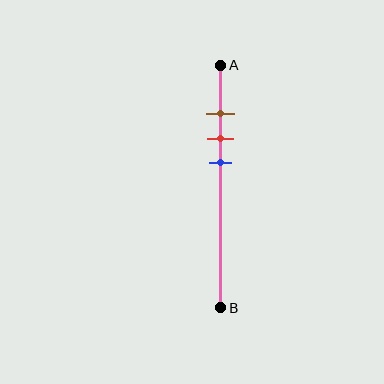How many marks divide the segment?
There are 3 marks dividing the segment.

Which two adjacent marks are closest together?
The brown and red marks are the closest adjacent pair.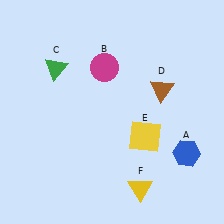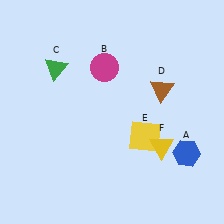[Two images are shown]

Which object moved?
The yellow triangle (F) moved up.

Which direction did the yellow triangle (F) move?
The yellow triangle (F) moved up.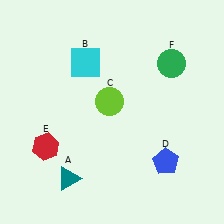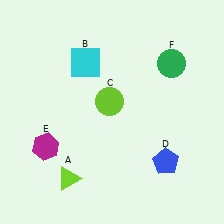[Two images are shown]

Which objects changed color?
A changed from teal to lime. E changed from red to magenta.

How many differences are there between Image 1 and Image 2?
There are 2 differences between the two images.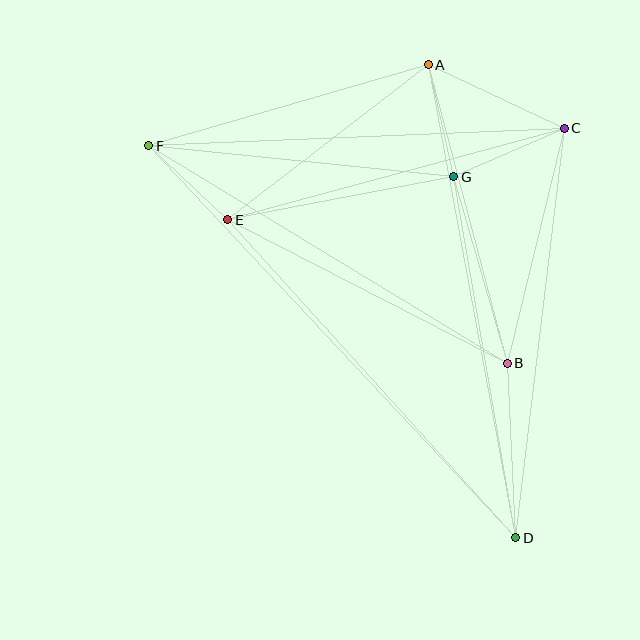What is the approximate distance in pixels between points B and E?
The distance between B and E is approximately 314 pixels.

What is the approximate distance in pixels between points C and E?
The distance between C and E is approximately 349 pixels.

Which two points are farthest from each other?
Points D and F are farthest from each other.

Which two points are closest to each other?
Points E and F are closest to each other.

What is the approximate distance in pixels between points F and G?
The distance between F and G is approximately 307 pixels.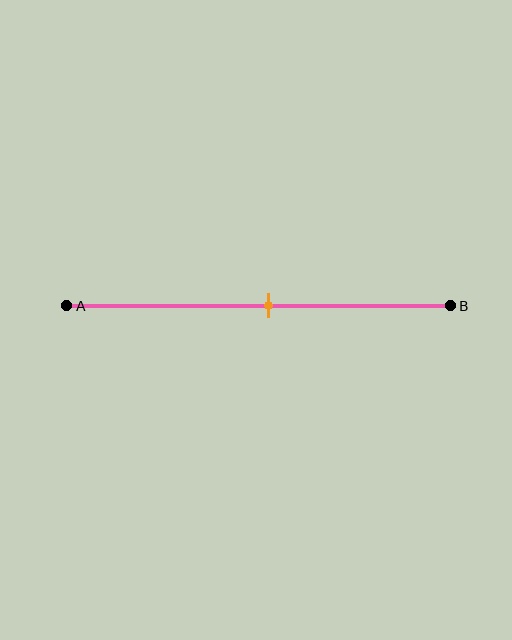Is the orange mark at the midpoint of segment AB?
Yes, the mark is approximately at the midpoint.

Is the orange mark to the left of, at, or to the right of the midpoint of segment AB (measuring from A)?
The orange mark is approximately at the midpoint of segment AB.